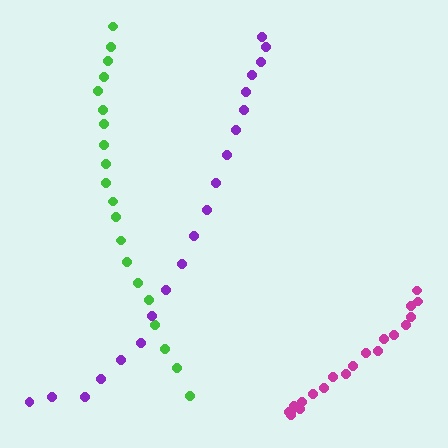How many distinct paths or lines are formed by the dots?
There are 3 distinct paths.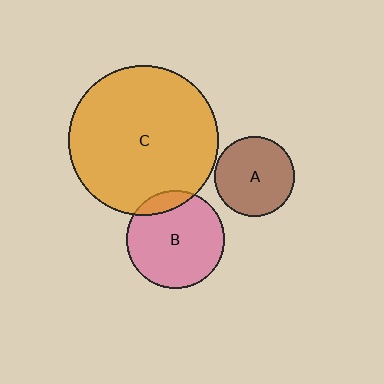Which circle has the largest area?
Circle C (orange).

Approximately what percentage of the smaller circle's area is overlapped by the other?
Approximately 10%.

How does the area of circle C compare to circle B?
Approximately 2.3 times.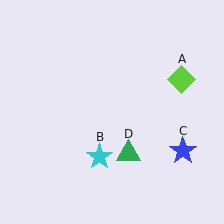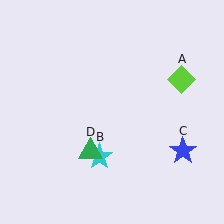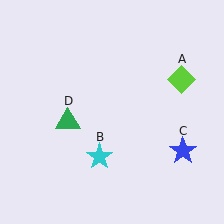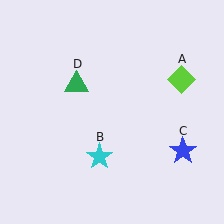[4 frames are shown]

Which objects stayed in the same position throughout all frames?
Lime diamond (object A) and cyan star (object B) and blue star (object C) remained stationary.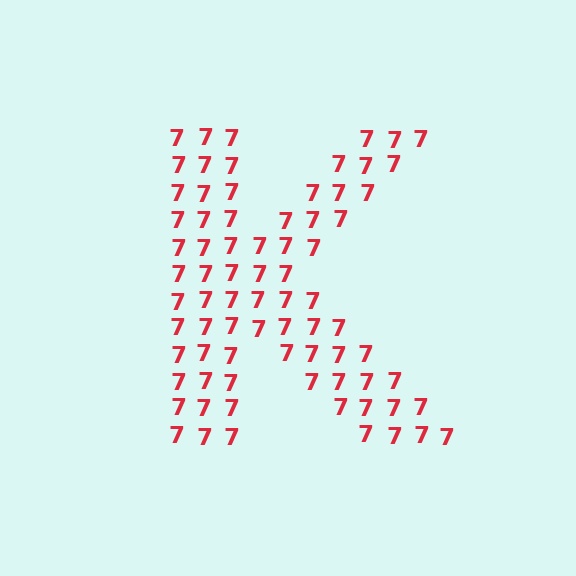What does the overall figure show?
The overall figure shows the letter K.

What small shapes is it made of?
It is made of small digit 7's.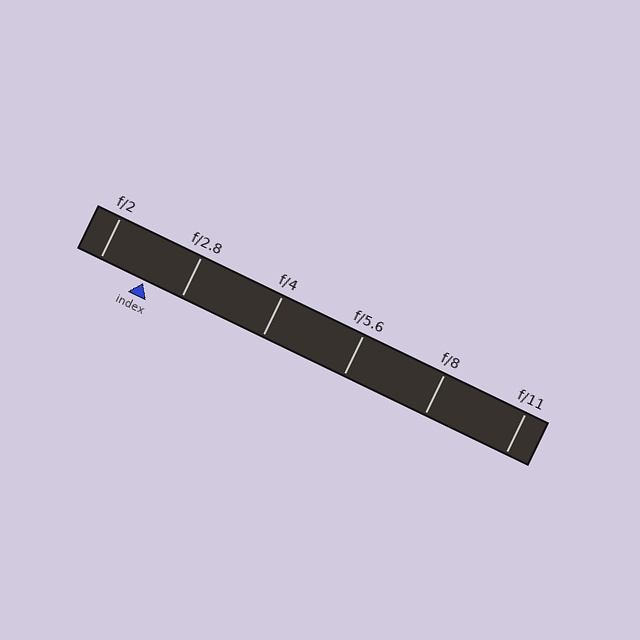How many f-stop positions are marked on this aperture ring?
There are 6 f-stop positions marked.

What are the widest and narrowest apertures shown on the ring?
The widest aperture shown is f/2 and the narrowest is f/11.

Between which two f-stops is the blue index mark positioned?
The index mark is between f/2 and f/2.8.